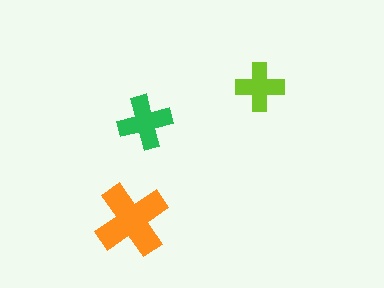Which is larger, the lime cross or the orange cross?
The orange one.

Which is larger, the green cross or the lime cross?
The green one.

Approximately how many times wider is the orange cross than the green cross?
About 1.5 times wider.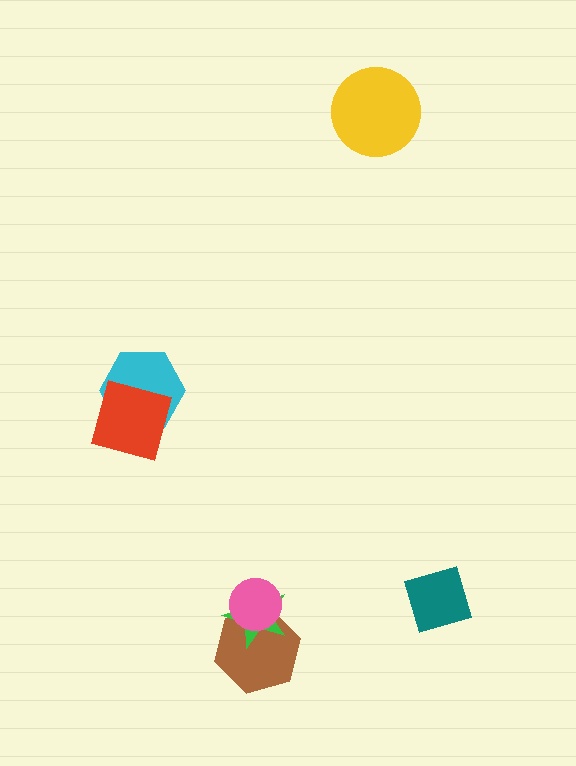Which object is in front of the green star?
The pink circle is in front of the green star.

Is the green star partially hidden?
Yes, it is partially covered by another shape.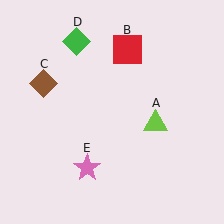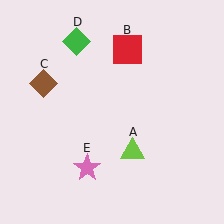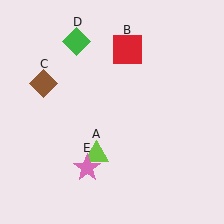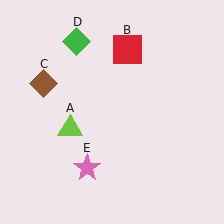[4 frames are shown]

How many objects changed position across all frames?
1 object changed position: lime triangle (object A).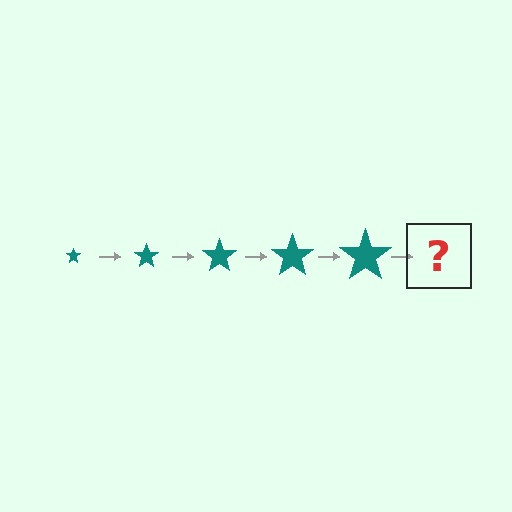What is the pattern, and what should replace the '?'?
The pattern is that the star gets progressively larger each step. The '?' should be a teal star, larger than the previous one.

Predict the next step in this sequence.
The next step is a teal star, larger than the previous one.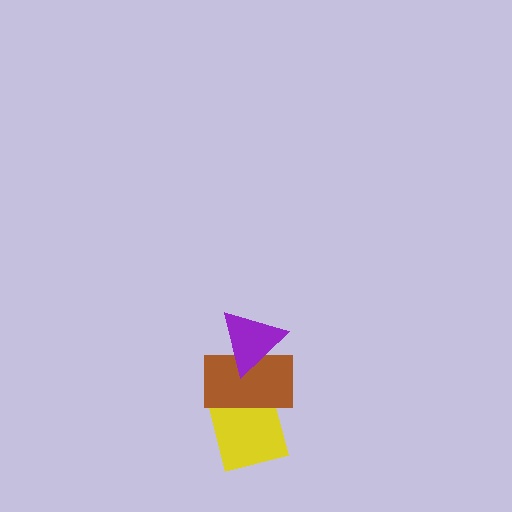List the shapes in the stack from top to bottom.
From top to bottom: the purple triangle, the brown rectangle, the yellow square.